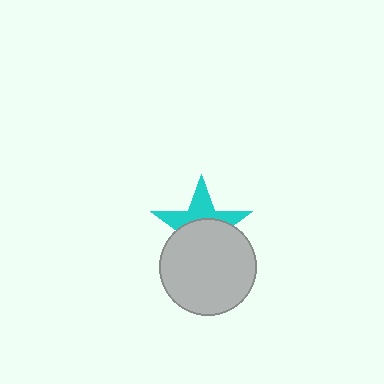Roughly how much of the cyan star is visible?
A small part of it is visible (roughly 42%).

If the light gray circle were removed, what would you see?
You would see the complete cyan star.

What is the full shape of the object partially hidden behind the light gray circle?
The partially hidden object is a cyan star.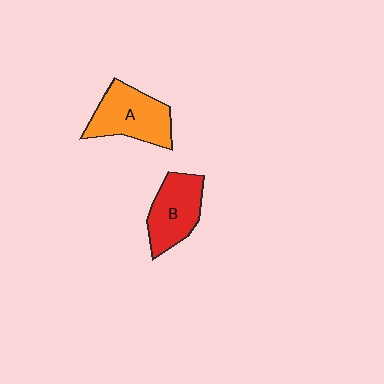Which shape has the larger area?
Shape A (orange).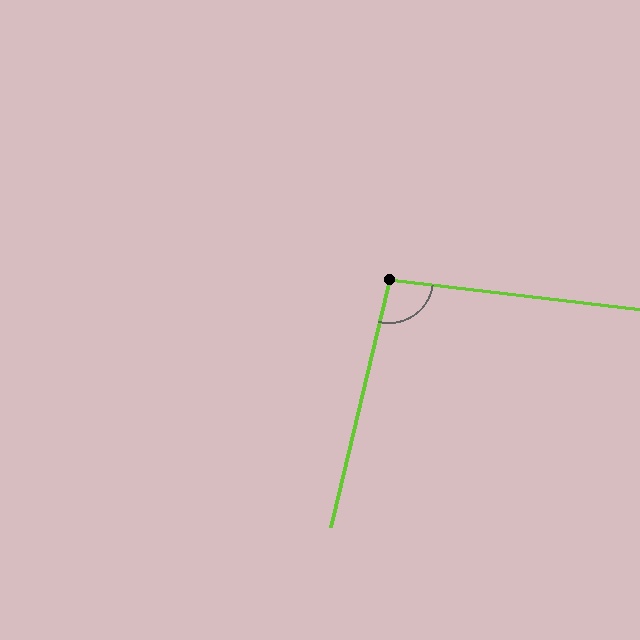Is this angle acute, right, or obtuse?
It is obtuse.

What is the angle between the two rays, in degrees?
Approximately 96 degrees.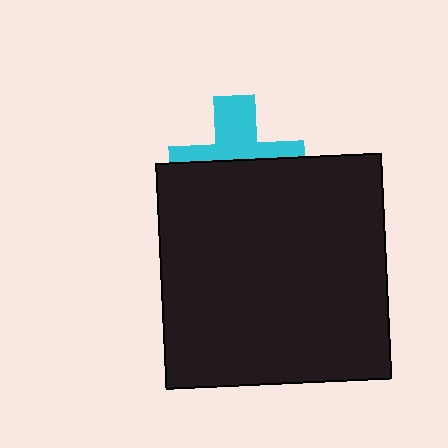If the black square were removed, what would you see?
You would see the complete cyan cross.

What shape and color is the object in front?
The object in front is a black square.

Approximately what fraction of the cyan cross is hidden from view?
Roughly 57% of the cyan cross is hidden behind the black square.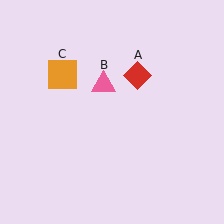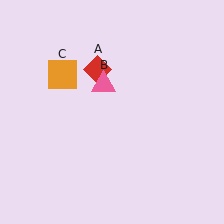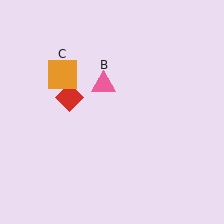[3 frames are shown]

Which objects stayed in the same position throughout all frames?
Pink triangle (object B) and orange square (object C) remained stationary.